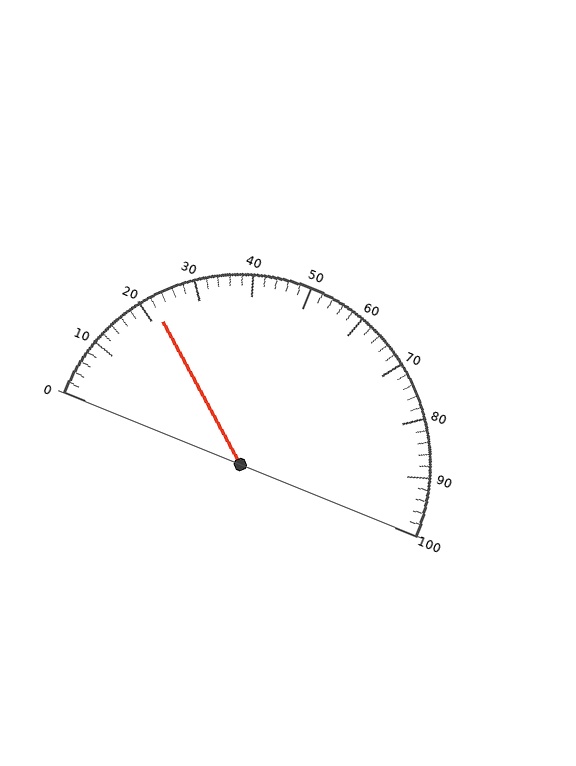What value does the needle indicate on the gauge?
The needle indicates approximately 22.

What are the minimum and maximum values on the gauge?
The gauge ranges from 0 to 100.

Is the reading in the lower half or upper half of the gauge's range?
The reading is in the lower half of the range (0 to 100).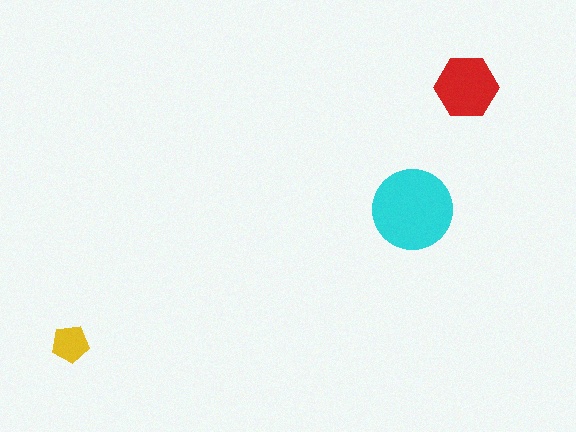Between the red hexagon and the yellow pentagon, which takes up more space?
The red hexagon.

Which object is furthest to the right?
The red hexagon is rightmost.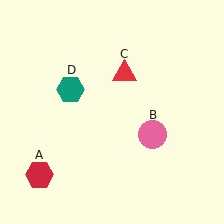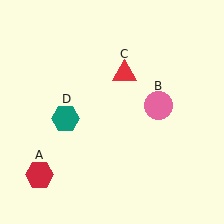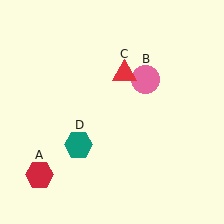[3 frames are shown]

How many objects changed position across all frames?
2 objects changed position: pink circle (object B), teal hexagon (object D).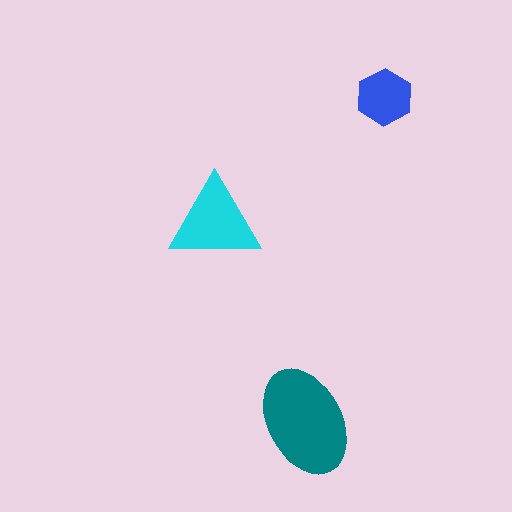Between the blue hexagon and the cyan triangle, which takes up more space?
The cyan triangle.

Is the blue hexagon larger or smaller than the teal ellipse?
Smaller.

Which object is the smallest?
The blue hexagon.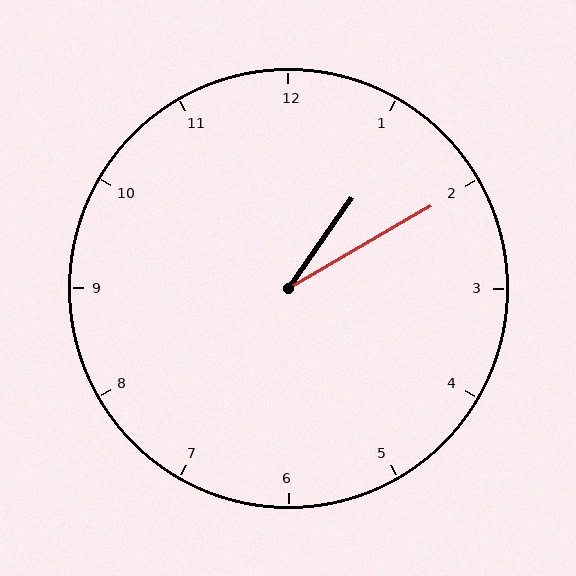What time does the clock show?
1:10.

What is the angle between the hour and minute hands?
Approximately 25 degrees.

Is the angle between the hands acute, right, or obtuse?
It is acute.